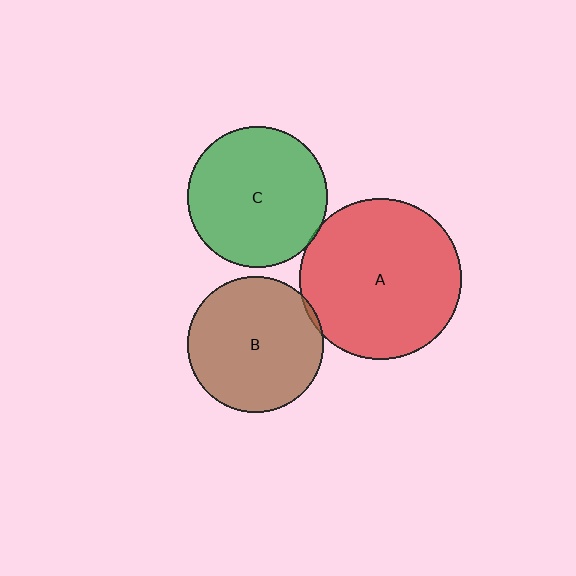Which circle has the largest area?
Circle A (red).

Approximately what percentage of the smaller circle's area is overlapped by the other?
Approximately 5%.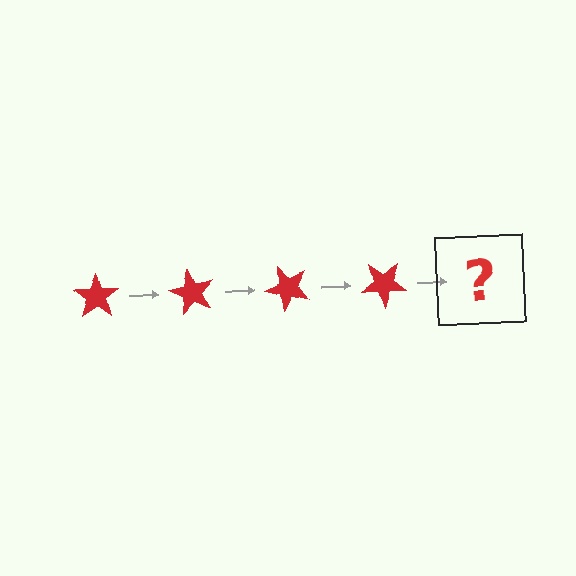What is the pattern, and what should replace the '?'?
The pattern is that the star rotates 60 degrees each step. The '?' should be a red star rotated 240 degrees.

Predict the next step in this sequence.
The next step is a red star rotated 240 degrees.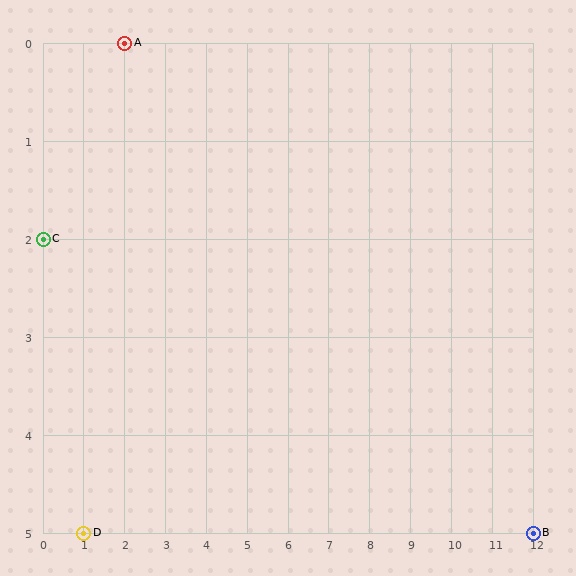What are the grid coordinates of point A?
Point A is at grid coordinates (2, 0).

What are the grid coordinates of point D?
Point D is at grid coordinates (1, 5).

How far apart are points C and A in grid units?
Points C and A are 2 columns and 2 rows apart (about 2.8 grid units diagonally).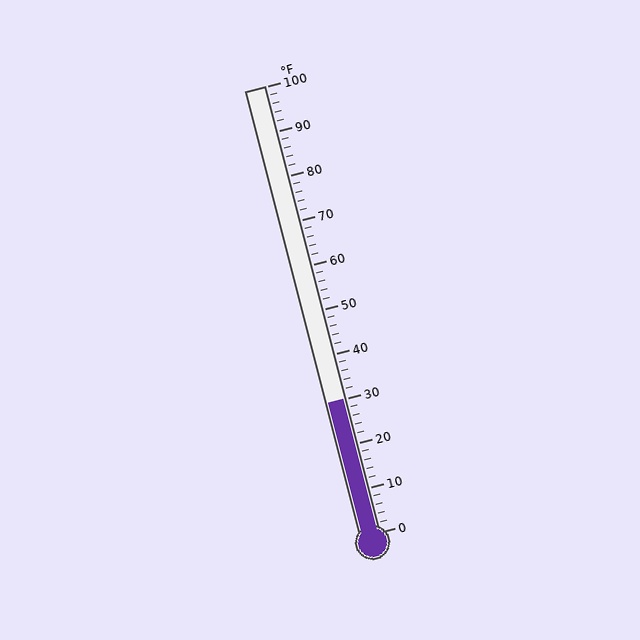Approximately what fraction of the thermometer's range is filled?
The thermometer is filled to approximately 30% of its range.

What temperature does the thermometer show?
The thermometer shows approximately 30°F.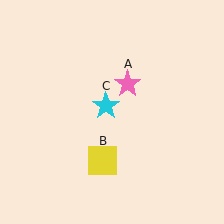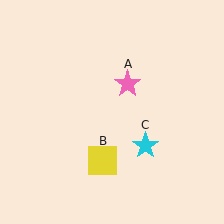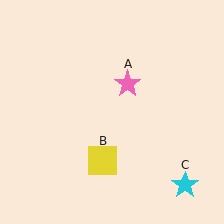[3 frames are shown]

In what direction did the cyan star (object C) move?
The cyan star (object C) moved down and to the right.